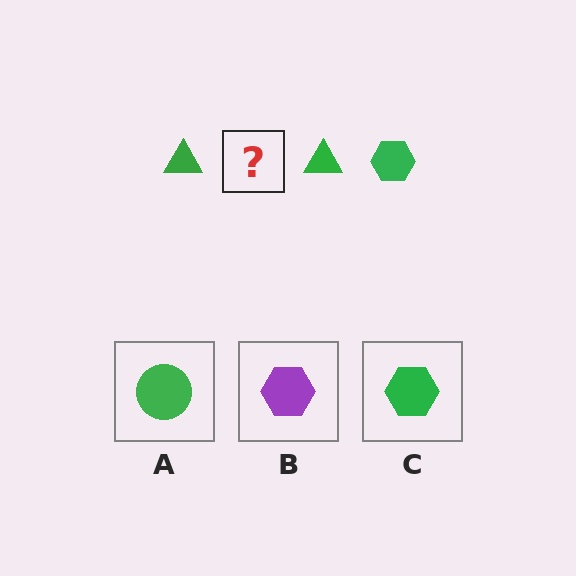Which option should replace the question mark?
Option C.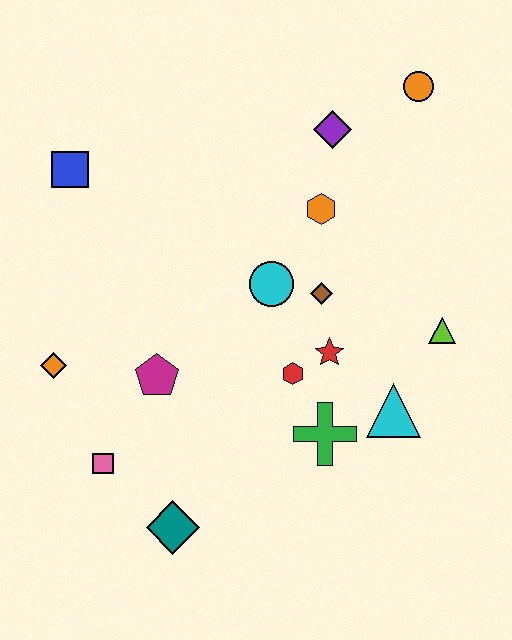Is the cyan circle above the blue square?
No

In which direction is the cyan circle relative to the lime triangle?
The cyan circle is to the left of the lime triangle.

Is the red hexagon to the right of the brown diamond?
No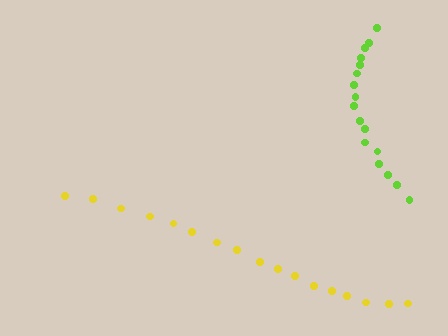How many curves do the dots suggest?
There are 2 distinct paths.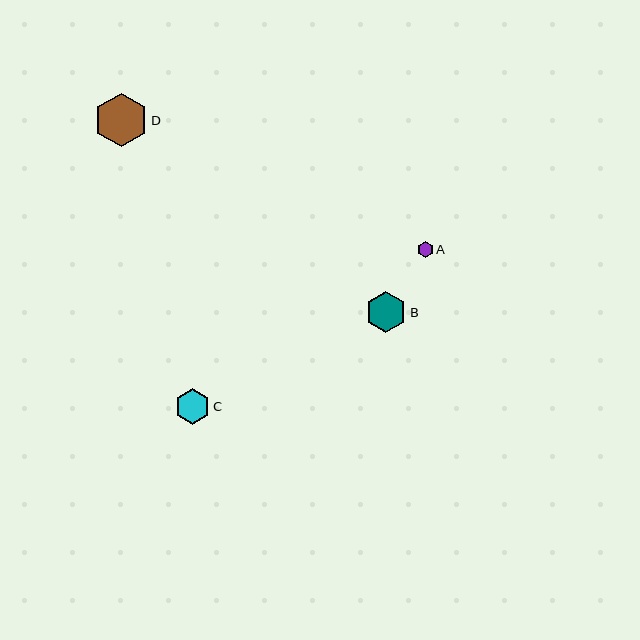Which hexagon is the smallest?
Hexagon A is the smallest with a size of approximately 15 pixels.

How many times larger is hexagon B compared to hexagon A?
Hexagon B is approximately 2.7 times the size of hexagon A.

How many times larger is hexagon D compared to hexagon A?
Hexagon D is approximately 3.5 times the size of hexagon A.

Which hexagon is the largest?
Hexagon D is the largest with a size of approximately 53 pixels.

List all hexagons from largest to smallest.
From largest to smallest: D, B, C, A.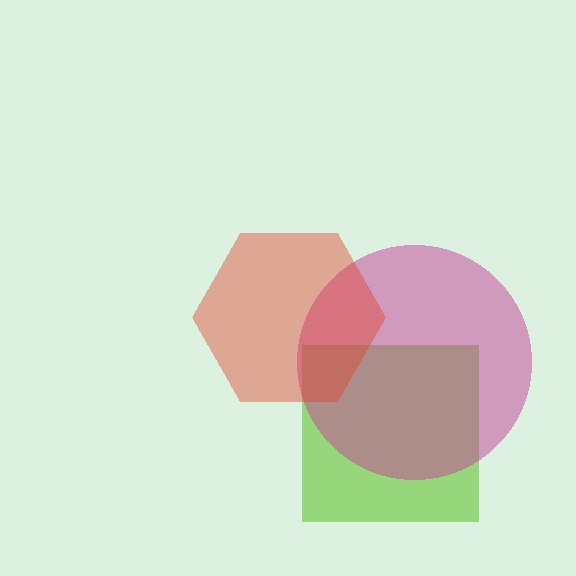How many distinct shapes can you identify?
There are 3 distinct shapes: a lime square, a magenta circle, a red hexagon.